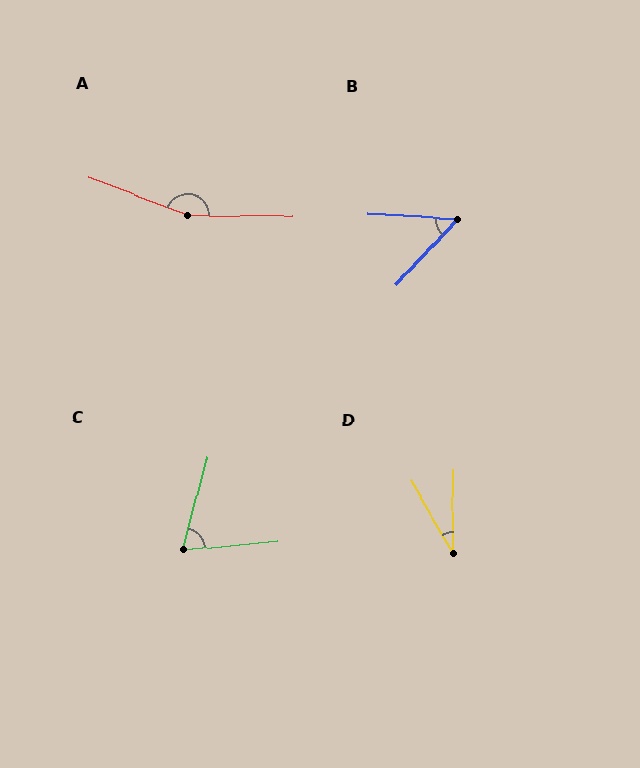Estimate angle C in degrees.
Approximately 70 degrees.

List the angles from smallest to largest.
D (30°), B (50°), C (70°), A (159°).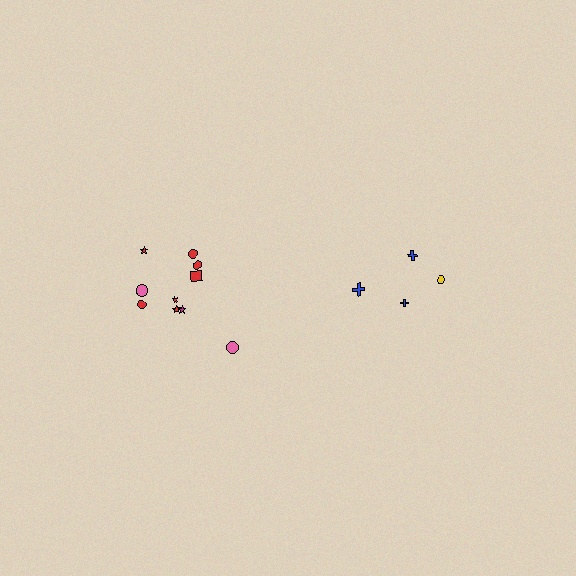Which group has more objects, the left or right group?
The left group.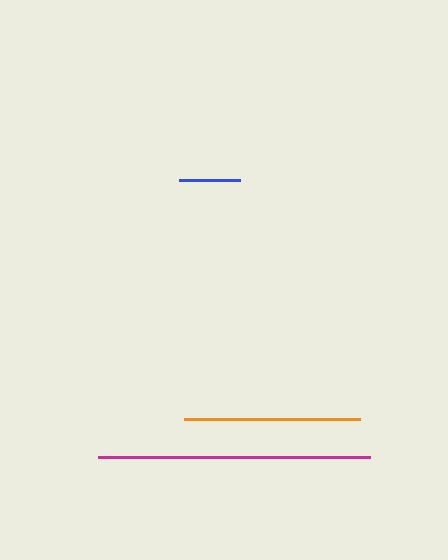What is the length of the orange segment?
The orange segment is approximately 175 pixels long.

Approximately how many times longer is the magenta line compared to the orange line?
The magenta line is approximately 1.6 times the length of the orange line.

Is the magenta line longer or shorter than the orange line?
The magenta line is longer than the orange line.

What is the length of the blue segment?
The blue segment is approximately 60 pixels long.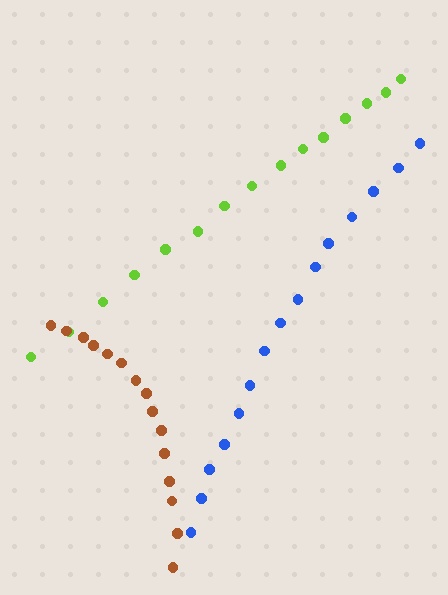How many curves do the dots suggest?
There are 3 distinct paths.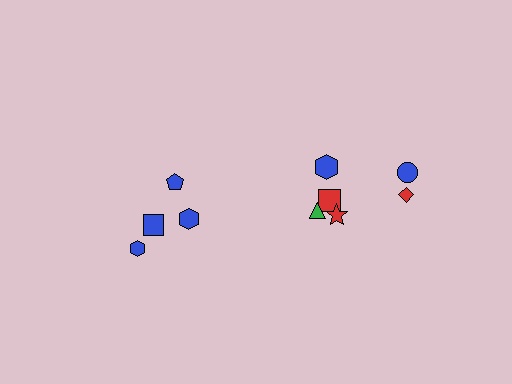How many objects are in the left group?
There are 4 objects.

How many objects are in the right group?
There are 6 objects.